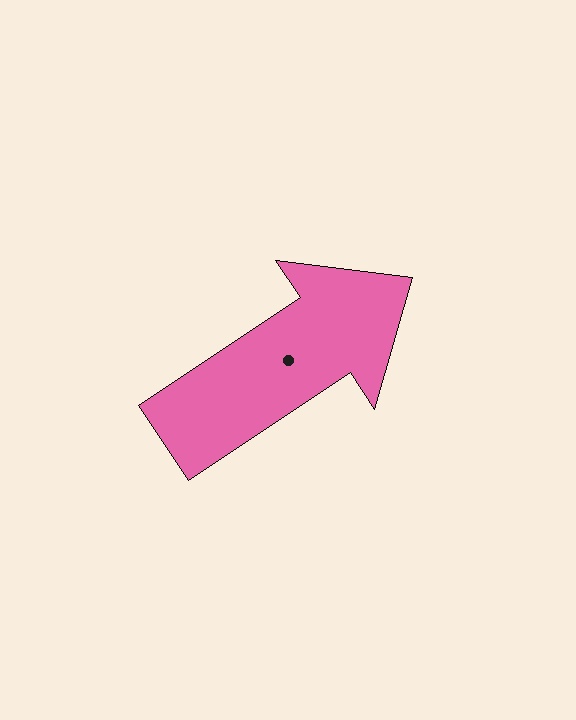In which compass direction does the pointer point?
Northeast.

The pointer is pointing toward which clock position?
Roughly 2 o'clock.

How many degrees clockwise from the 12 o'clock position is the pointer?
Approximately 56 degrees.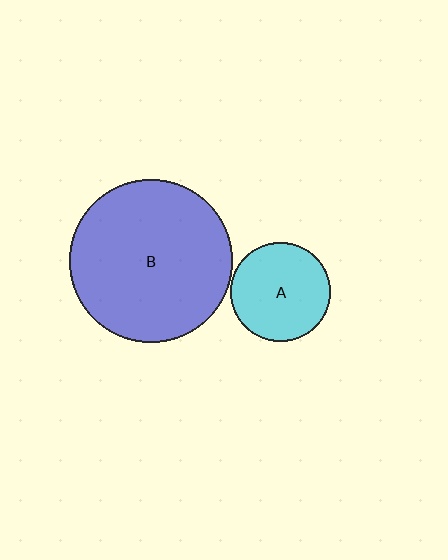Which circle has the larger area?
Circle B (blue).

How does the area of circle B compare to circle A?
Approximately 2.7 times.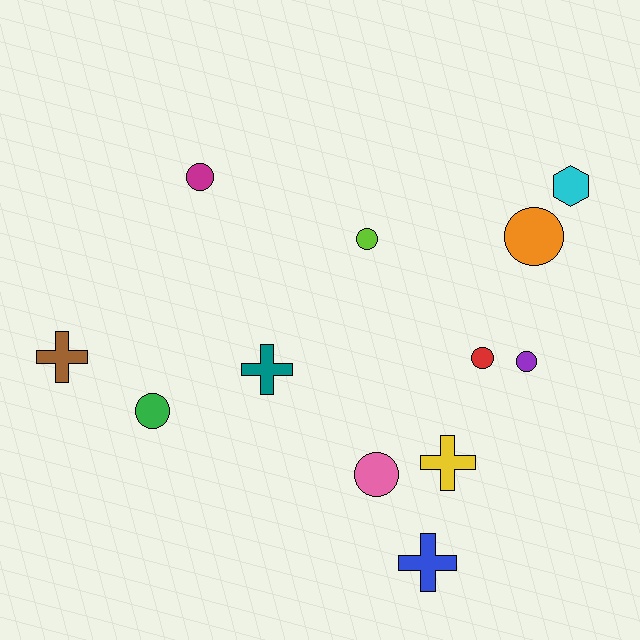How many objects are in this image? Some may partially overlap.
There are 12 objects.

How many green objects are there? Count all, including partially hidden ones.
There is 1 green object.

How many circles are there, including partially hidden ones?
There are 7 circles.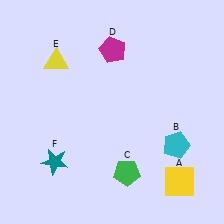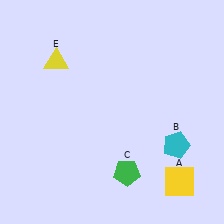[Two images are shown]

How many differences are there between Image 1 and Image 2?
There are 2 differences between the two images.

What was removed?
The magenta pentagon (D), the teal star (F) were removed in Image 2.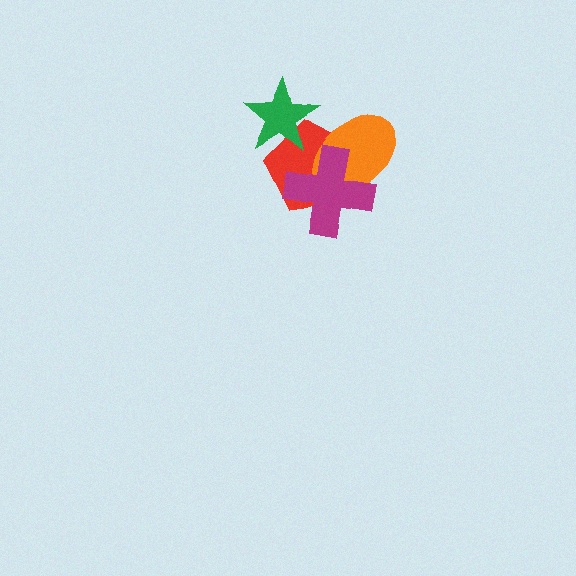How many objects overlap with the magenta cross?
2 objects overlap with the magenta cross.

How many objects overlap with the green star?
1 object overlaps with the green star.